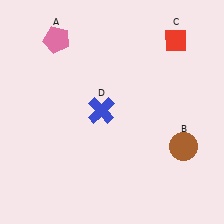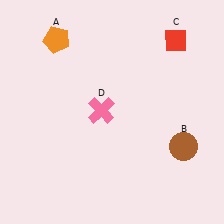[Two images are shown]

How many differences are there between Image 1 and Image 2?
There are 2 differences between the two images.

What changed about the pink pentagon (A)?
In Image 1, A is pink. In Image 2, it changed to orange.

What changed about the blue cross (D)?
In Image 1, D is blue. In Image 2, it changed to pink.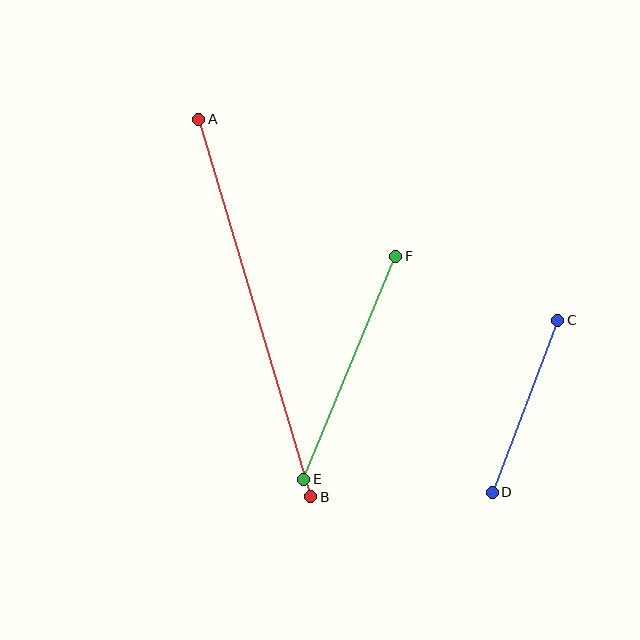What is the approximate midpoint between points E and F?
The midpoint is at approximately (350, 368) pixels.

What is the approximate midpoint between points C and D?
The midpoint is at approximately (525, 406) pixels.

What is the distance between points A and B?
The distance is approximately 394 pixels.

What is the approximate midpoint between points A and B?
The midpoint is at approximately (255, 308) pixels.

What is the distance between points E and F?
The distance is approximately 241 pixels.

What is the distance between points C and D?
The distance is approximately 184 pixels.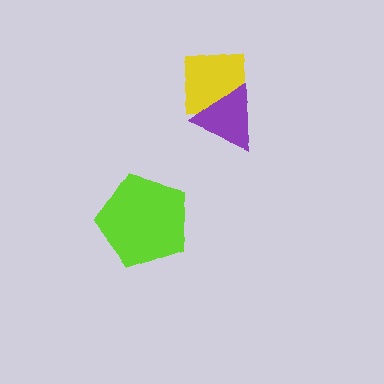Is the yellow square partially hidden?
Yes, it is partially covered by another shape.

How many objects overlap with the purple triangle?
1 object overlaps with the purple triangle.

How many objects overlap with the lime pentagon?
0 objects overlap with the lime pentagon.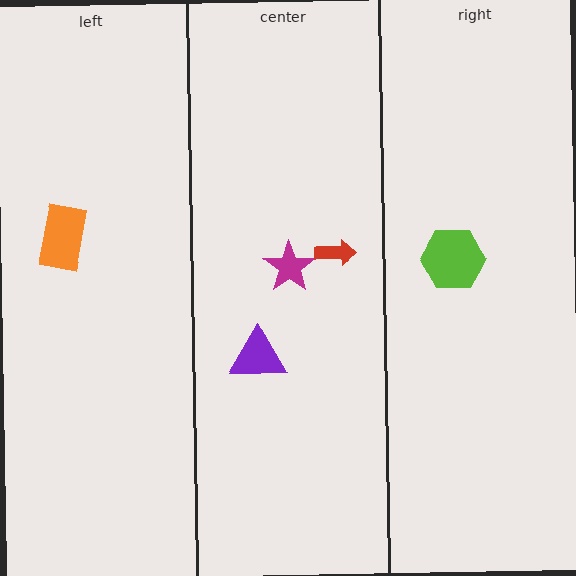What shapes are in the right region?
The lime hexagon.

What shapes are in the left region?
The orange rectangle.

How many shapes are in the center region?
3.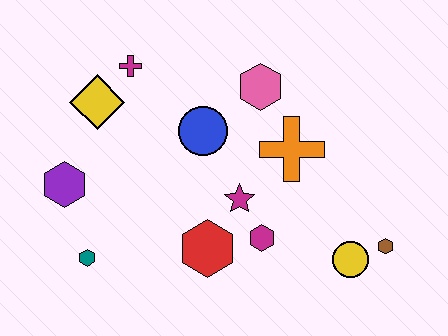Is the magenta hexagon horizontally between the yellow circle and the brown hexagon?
No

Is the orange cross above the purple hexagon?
Yes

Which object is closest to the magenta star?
The magenta hexagon is closest to the magenta star.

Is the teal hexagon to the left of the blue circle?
Yes